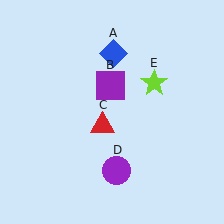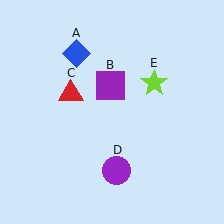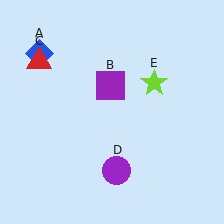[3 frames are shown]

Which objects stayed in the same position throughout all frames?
Purple square (object B) and purple circle (object D) and lime star (object E) remained stationary.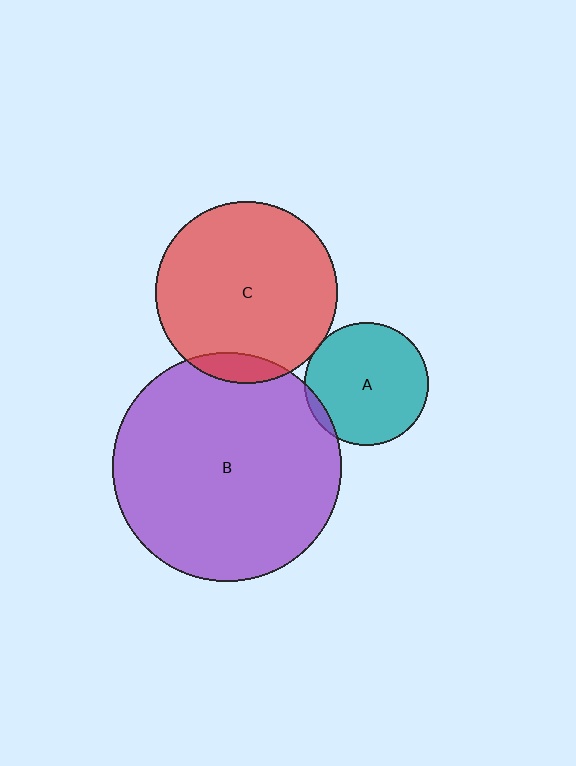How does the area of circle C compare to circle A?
Approximately 2.2 times.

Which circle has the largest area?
Circle B (purple).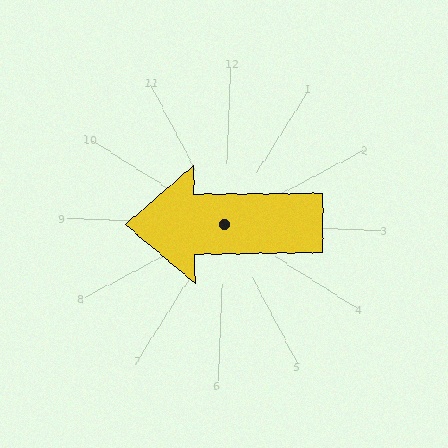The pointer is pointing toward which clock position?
Roughly 9 o'clock.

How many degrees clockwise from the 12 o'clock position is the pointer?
Approximately 267 degrees.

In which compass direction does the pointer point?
West.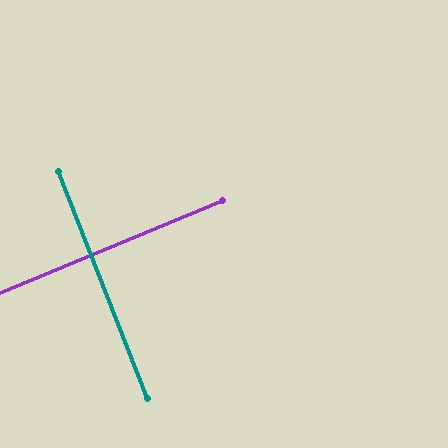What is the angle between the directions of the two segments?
Approximately 89 degrees.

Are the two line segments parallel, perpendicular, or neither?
Perpendicular — they meet at approximately 89°.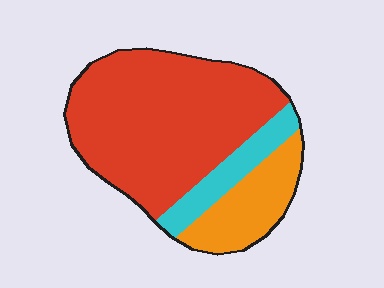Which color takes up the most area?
Red, at roughly 65%.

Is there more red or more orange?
Red.